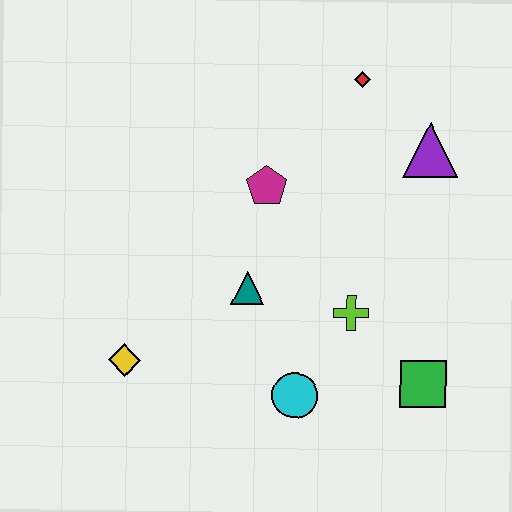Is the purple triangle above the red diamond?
No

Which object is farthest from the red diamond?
The yellow diamond is farthest from the red diamond.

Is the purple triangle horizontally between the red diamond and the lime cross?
No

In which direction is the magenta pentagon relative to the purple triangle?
The magenta pentagon is to the left of the purple triangle.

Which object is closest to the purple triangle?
The red diamond is closest to the purple triangle.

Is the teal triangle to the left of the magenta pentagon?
Yes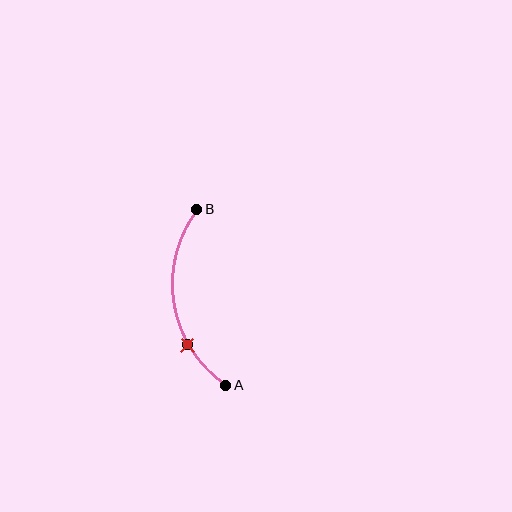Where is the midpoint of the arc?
The arc midpoint is the point on the curve farthest from the straight line joining A and B. It sits to the left of that line.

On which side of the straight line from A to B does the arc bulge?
The arc bulges to the left of the straight line connecting A and B.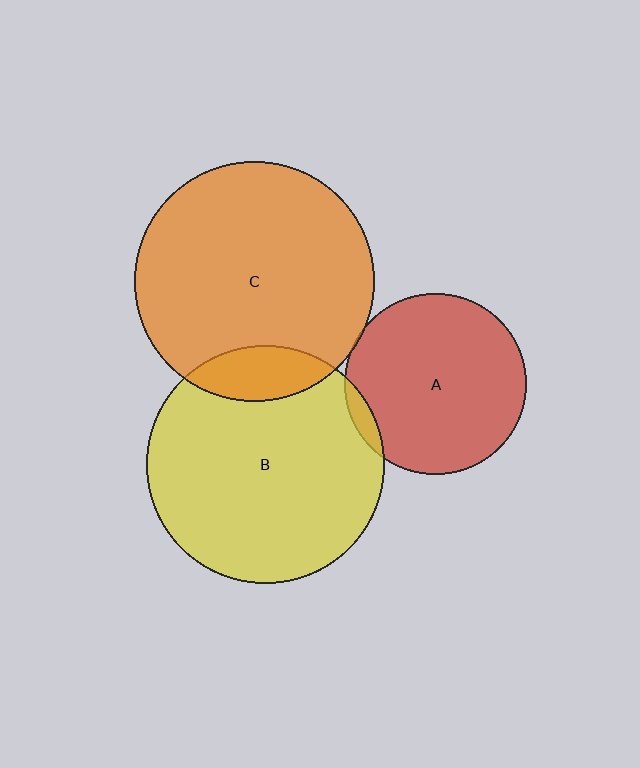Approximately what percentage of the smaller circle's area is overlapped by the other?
Approximately 15%.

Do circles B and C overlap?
Yes.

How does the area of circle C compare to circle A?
Approximately 1.8 times.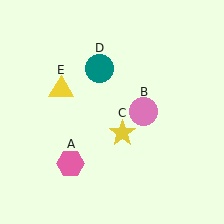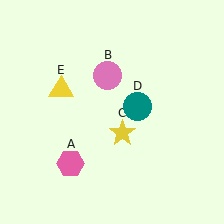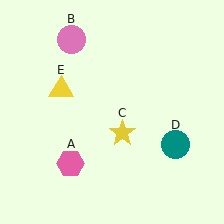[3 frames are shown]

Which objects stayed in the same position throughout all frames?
Pink hexagon (object A) and yellow star (object C) and yellow triangle (object E) remained stationary.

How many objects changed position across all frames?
2 objects changed position: pink circle (object B), teal circle (object D).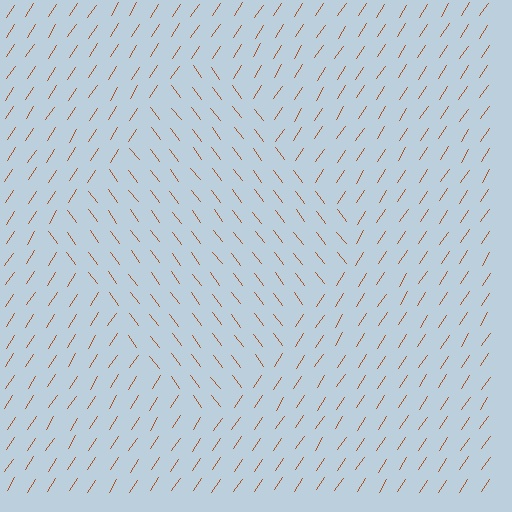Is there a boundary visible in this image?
Yes, there is a texture boundary formed by a change in line orientation.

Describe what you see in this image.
The image is filled with small brown line segments. A diamond region in the image has lines oriented differently from the surrounding lines, creating a visible texture boundary.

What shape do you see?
I see a diamond.